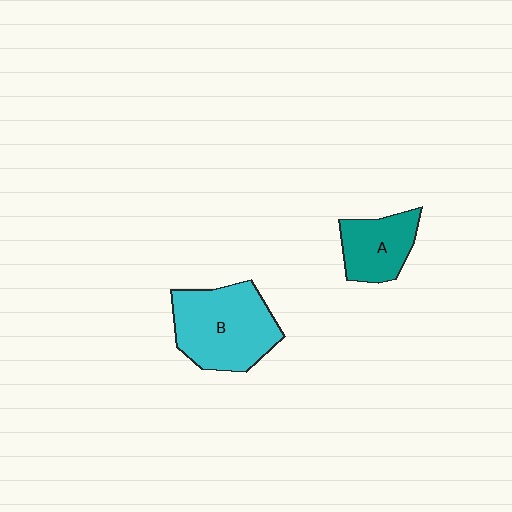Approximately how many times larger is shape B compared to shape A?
Approximately 1.7 times.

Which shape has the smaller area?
Shape A (teal).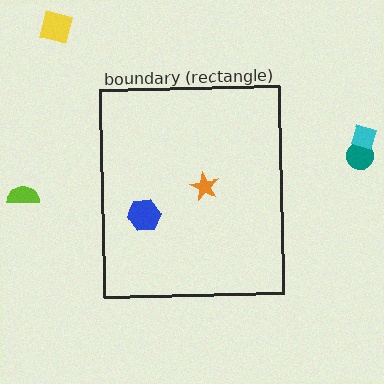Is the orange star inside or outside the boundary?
Inside.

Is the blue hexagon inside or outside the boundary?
Inside.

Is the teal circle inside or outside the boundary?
Outside.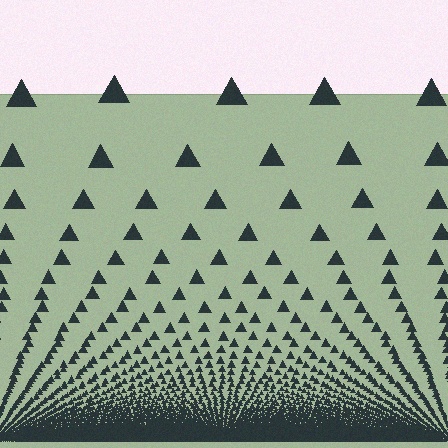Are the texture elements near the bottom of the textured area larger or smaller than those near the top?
Smaller. The gradient is inverted — elements near the bottom are smaller and denser.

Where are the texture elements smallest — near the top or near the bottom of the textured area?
Near the bottom.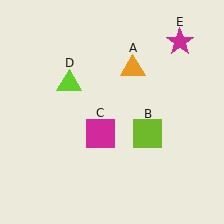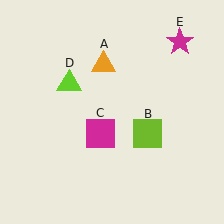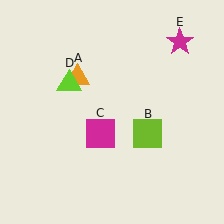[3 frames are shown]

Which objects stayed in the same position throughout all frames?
Lime square (object B) and magenta square (object C) and lime triangle (object D) and magenta star (object E) remained stationary.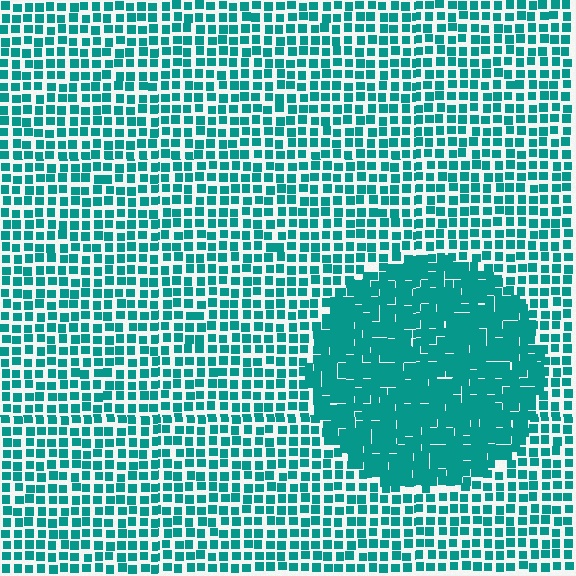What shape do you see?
I see a circle.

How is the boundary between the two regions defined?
The boundary is defined by a change in element density (approximately 1.9x ratio). All elements are the same color, size, and shape.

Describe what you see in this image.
The image contains small teal elements arranged at two different densities. A circle-shaped region is visible where the elements are more densely packed than the surrounding area.